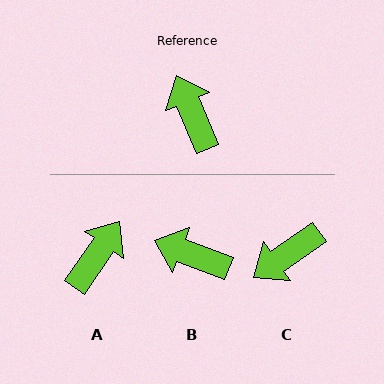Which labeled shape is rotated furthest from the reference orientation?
C, about 101 degrees away.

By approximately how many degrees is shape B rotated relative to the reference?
Approximately 46 degrees counter-clockwise.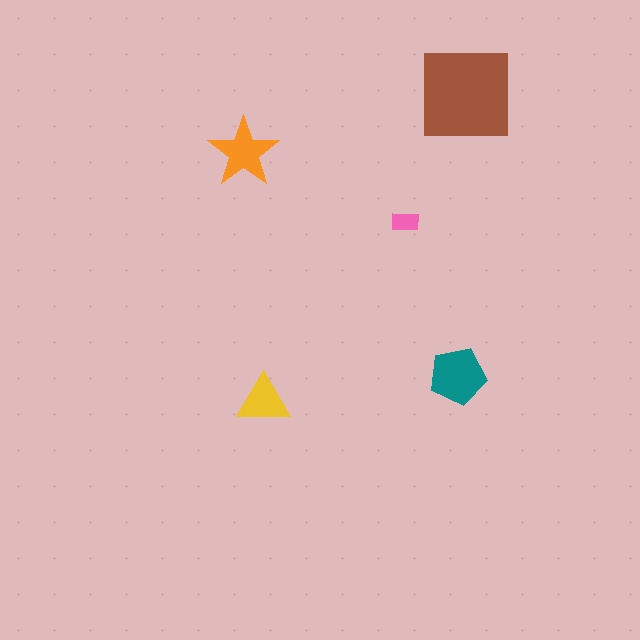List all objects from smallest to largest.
The pink rectangle, the yellow triangle, the orange star, the teal pentagon, the brown square.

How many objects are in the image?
There are 5 objects in the image.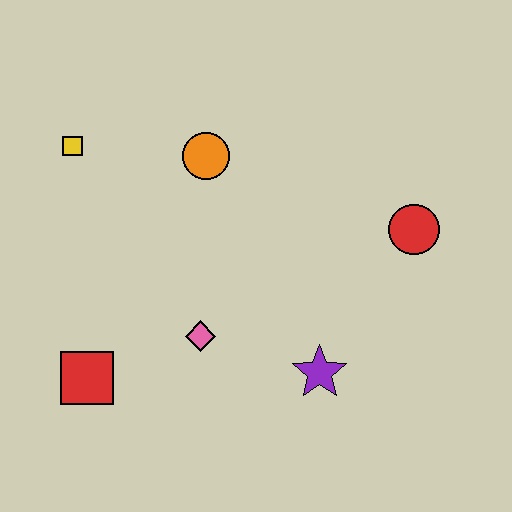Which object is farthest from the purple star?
The yellow square is farthest from the purple star.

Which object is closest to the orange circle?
The yellow square is closest to the orange circle.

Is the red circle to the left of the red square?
No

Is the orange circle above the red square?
Yes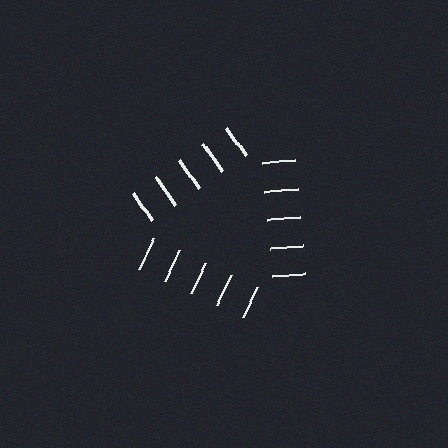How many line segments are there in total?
15 — 5 along each of the 3 edges.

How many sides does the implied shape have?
3 sides — the line-ends trace a triangle.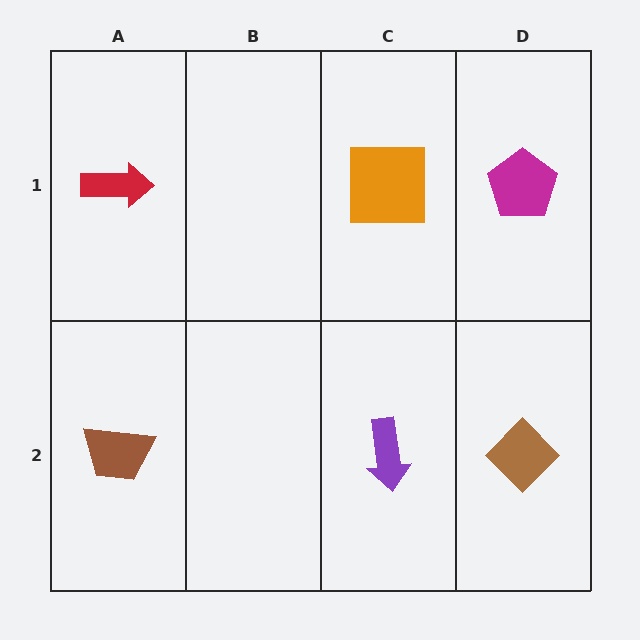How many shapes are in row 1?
3 shapes.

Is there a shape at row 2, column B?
No, that cell is empty.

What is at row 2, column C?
A purple arrow.